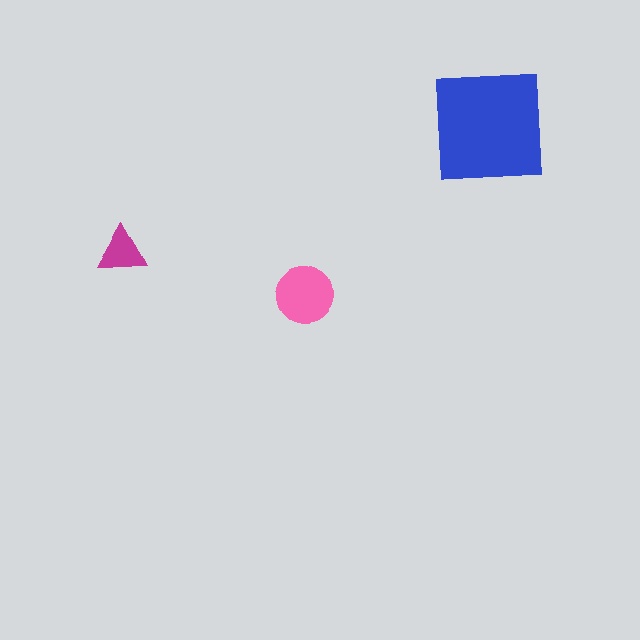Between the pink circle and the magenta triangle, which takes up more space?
The pink circle.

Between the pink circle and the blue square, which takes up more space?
The blue square.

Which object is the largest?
The blue square.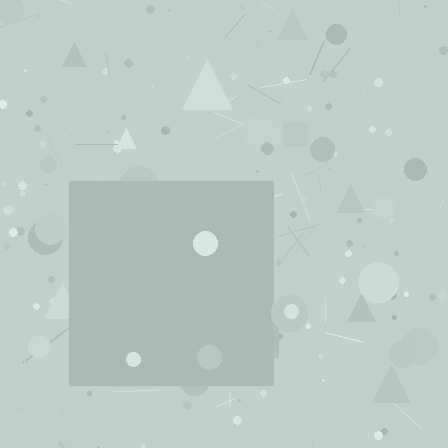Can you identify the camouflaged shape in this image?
The camouflaged shape is a square.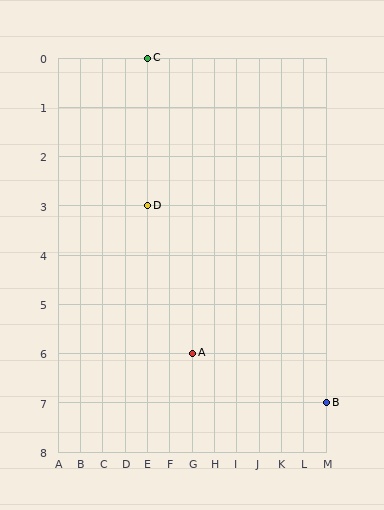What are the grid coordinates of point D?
Point D is at grid coordinates (E, 3).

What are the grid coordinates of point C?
Point C is at grid coordinates (E, 0).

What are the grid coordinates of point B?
Point B is at grid coordinates (M, 7).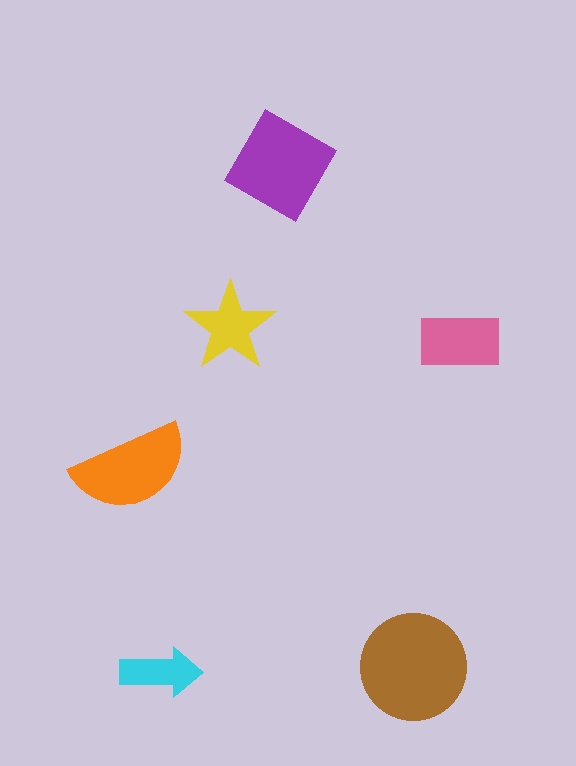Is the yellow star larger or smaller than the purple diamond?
Smaller.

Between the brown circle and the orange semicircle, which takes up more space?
The brown circle.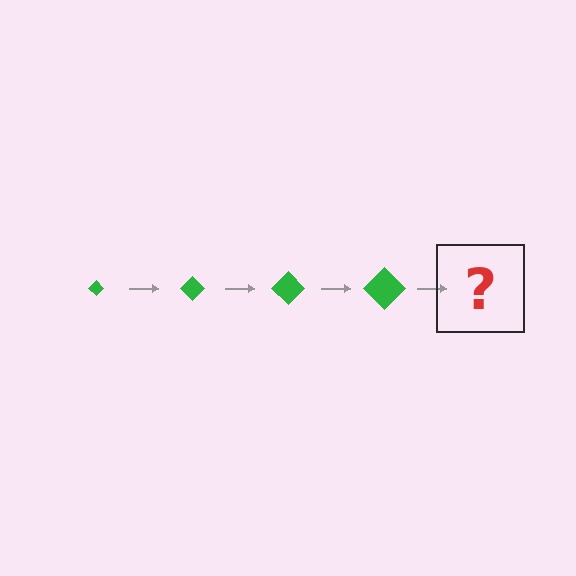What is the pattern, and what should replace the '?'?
The pattern is that the diamond gets progressively larger each step. The '?' should be a green diamond, larger than the previous one.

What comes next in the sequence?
The next element should be a green diamond, larger than the previous one.